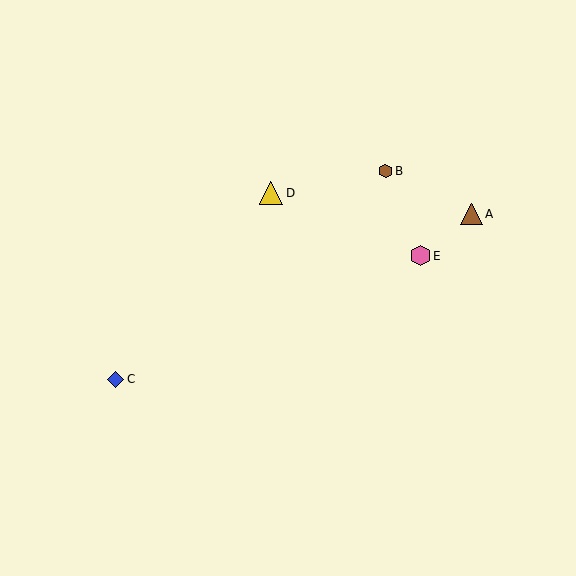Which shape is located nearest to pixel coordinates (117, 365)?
The blue diamond (labeled C) at (116, 379) is nearest to that location.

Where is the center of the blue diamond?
The center of the blue diamond is at (116, 379).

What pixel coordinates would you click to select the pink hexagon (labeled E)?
Click at (420, 256) to select the pink hexagon E.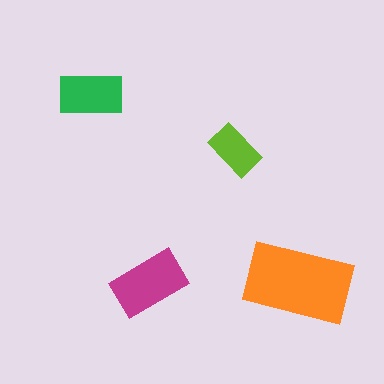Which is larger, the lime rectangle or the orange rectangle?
The orange one.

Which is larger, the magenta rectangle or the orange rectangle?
The orange one.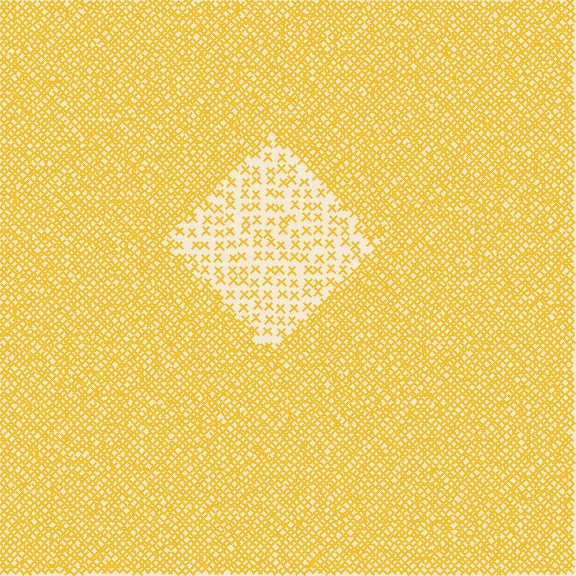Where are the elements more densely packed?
The elements are more densely packed outside the diamond boundary.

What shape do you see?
I see a diamond.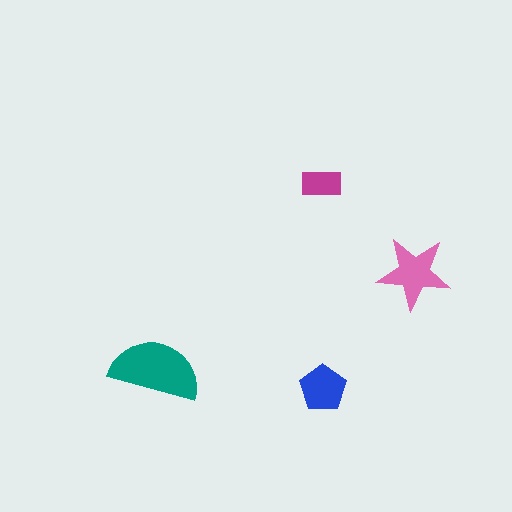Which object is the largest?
The teal semicircle.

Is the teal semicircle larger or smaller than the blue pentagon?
Larger.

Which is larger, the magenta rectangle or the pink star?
The pink star.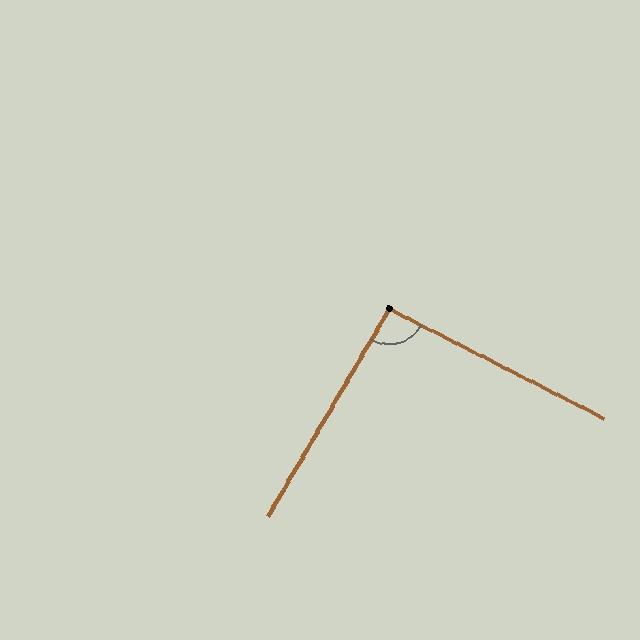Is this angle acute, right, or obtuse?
It is approximately a right angle.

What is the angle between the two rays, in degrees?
Approximately 93 degrees.